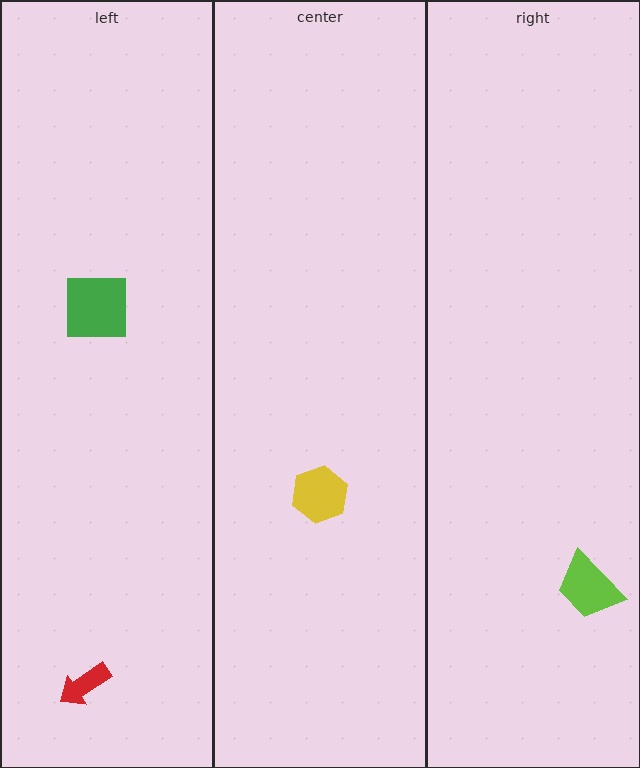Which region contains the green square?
The left region.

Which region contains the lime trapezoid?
The right region.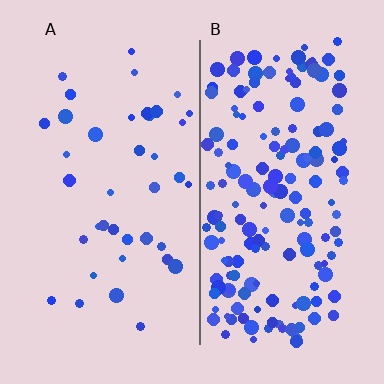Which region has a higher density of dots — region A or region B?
B (the right).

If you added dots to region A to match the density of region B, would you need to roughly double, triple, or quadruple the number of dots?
Approximately quadruple.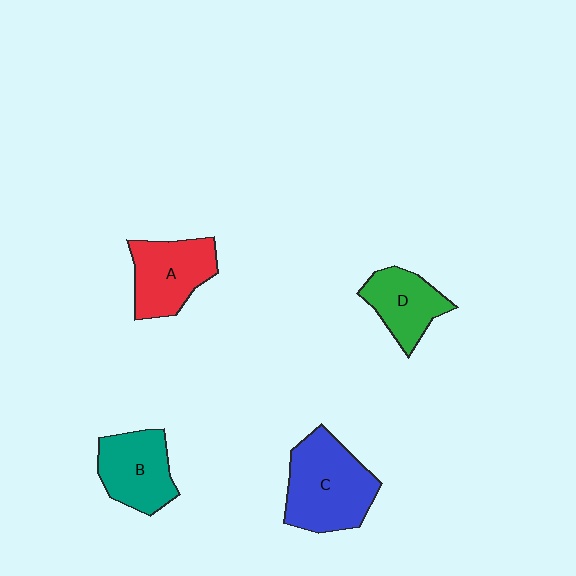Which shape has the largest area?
Shape C (blue).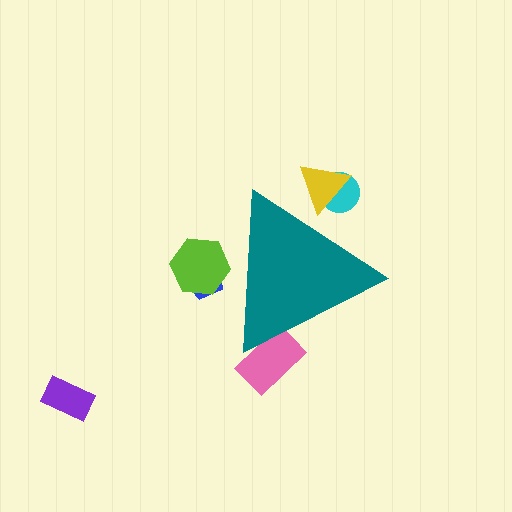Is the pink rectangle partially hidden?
Yes, the pink rectangle is partially hidden behind the teal triangle.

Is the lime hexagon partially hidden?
Yes, the lime hexagon is partially hidden behind the teal triangle.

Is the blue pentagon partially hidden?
Yes, the blue pentagon is partially hidden behind the teal triangle.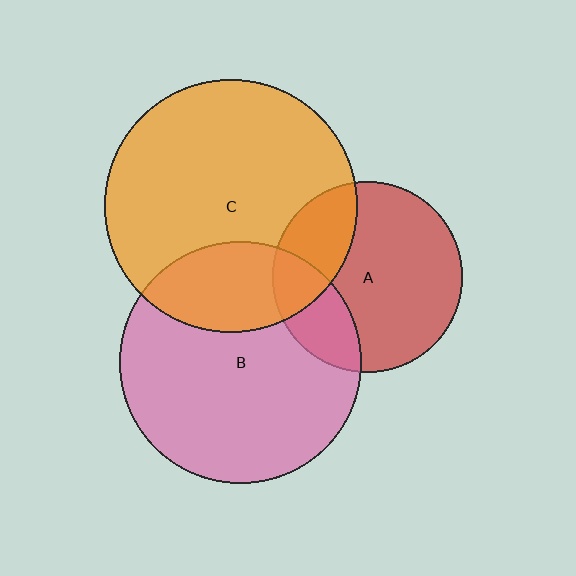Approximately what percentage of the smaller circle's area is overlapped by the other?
Approximately 25%.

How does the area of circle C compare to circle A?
Approximately 1.8 times.